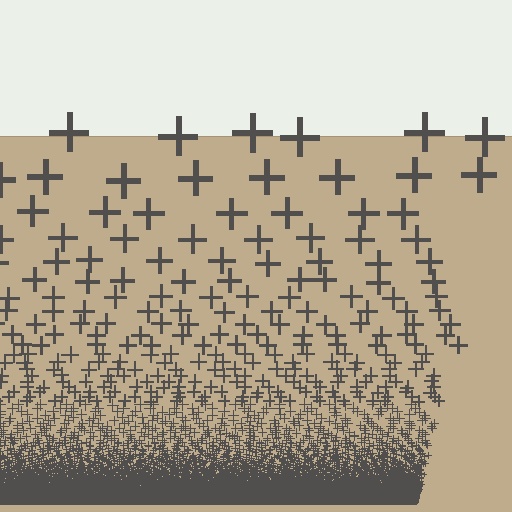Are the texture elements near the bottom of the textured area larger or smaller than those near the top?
Smaller. The gradient is inverted — elements near the bottom are smaller and denser.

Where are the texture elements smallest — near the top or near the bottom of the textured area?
Near the bottom.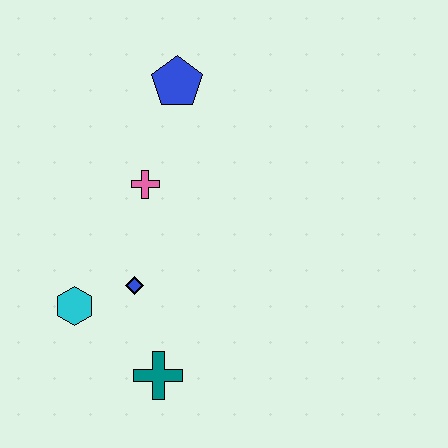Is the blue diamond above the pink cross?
No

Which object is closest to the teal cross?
The blue diamond is closest to the teal cross.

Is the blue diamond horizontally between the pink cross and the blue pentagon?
No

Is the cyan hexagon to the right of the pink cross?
No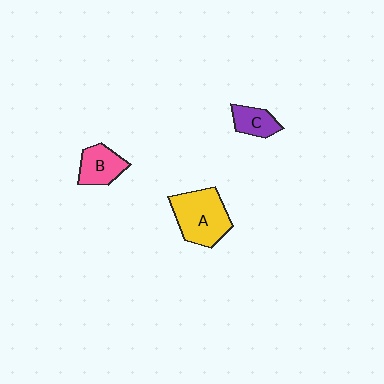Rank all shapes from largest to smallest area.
From largest to smallest: A (yellow), B (pink), C (purple).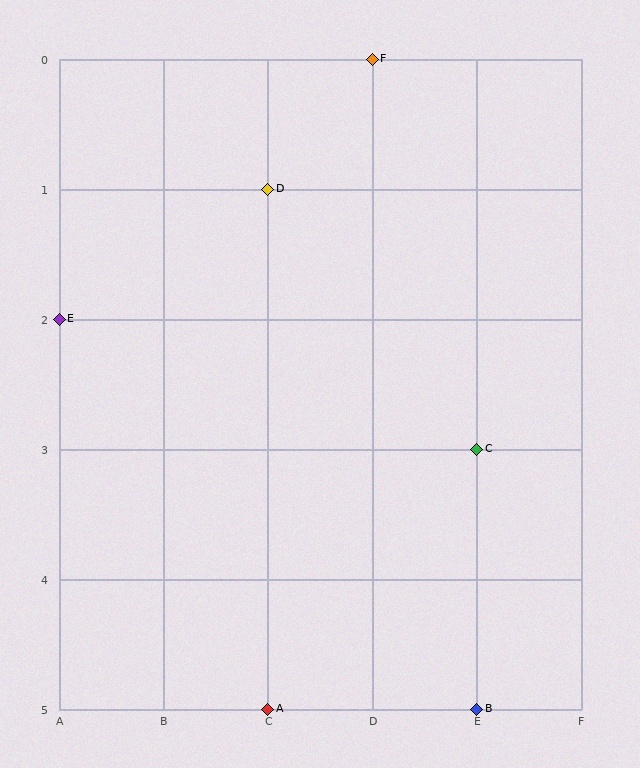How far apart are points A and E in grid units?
Points A and E are 2 columns and 3 rows apart (about 3.6 grid units diagonally).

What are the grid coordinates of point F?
Point F is at grid coordinates (D, 0).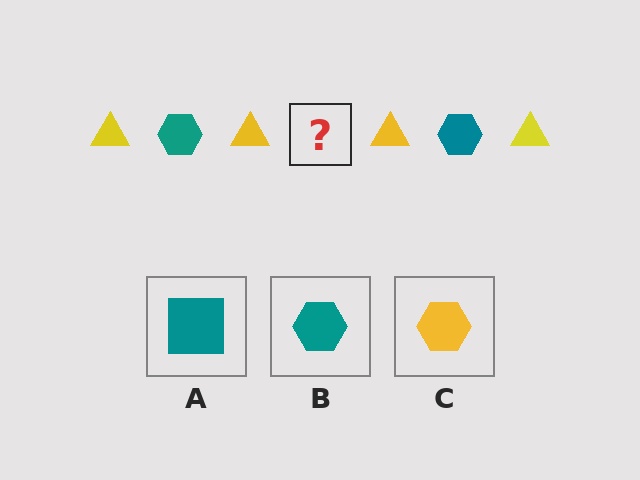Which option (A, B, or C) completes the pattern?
B.